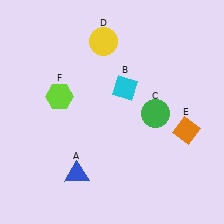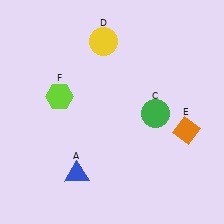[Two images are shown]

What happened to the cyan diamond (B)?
The cyan diamond (B) was removed in Image 2. It was in the top-right area of Image 1.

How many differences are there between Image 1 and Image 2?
There is 1 difference between the two images.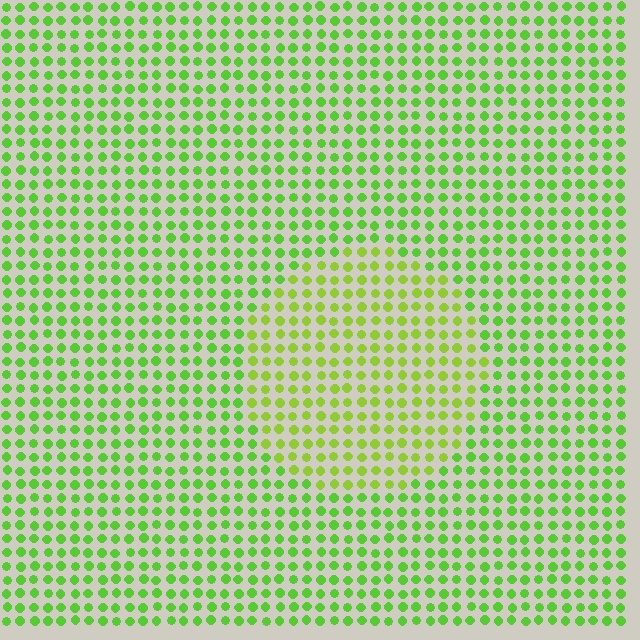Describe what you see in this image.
The image is filled with small lime elements in a uniform arrangement. A circle-shaped region is visible where the elements are tinted to a slightly different hue, forming a subtle color boundary.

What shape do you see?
I see a circle.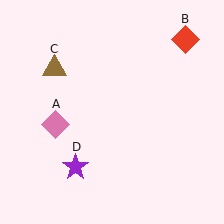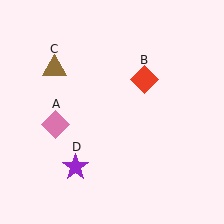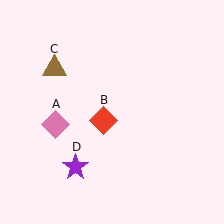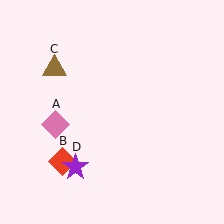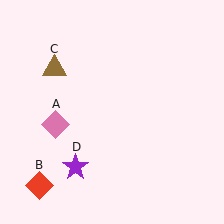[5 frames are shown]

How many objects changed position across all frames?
1 object changed position: red diamond (object B).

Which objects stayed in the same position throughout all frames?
Pink diamond (object A) and brown triangle (object C) and purple star (object D) remained stationary.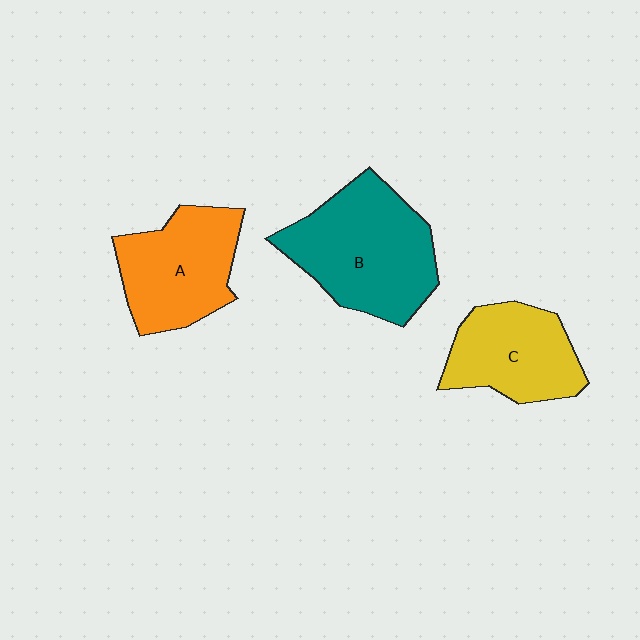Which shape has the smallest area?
Shape C (yellow).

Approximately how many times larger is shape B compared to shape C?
Approximately 1.4 times.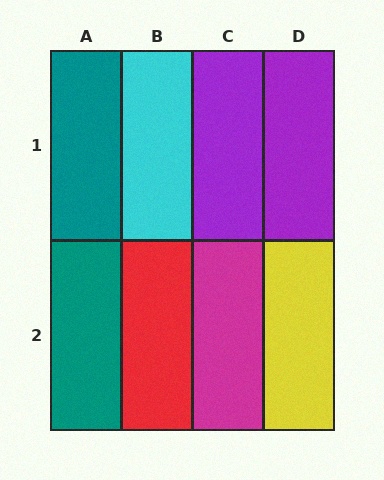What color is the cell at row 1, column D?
Purple.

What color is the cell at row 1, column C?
Purple.